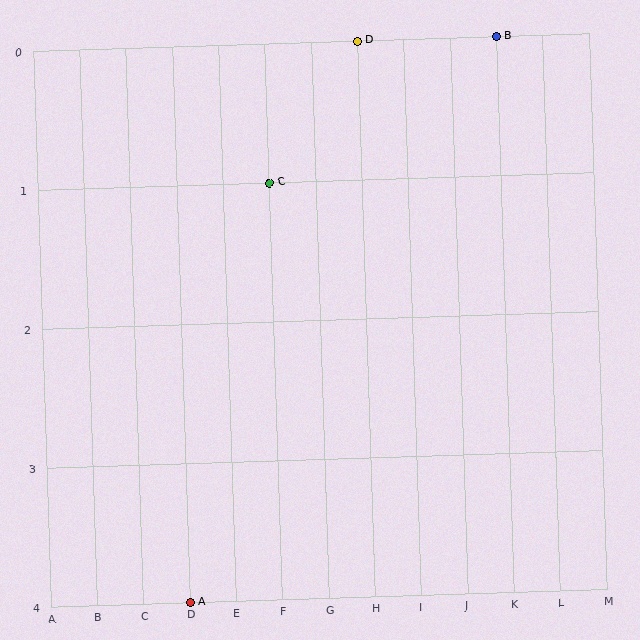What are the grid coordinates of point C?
Point C is at grid coordinates (F, 1).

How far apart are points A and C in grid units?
Points A and C are 2 columns and 3 rows apart (about 3.6 grid units diagonally).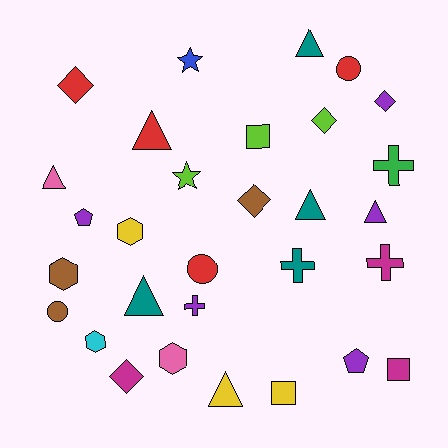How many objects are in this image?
There are 30 objects.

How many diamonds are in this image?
There are 5 diamonds.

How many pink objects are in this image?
There are 2 pink objects.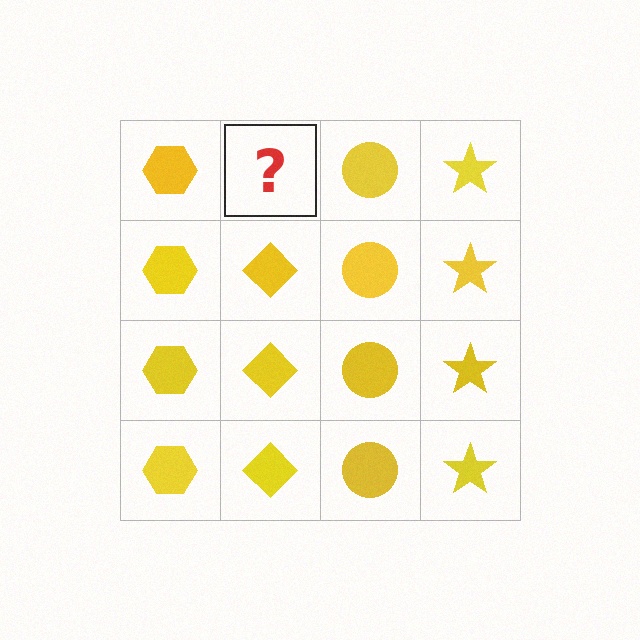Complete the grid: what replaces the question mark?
The question mark should be replaced with a yellow diamond.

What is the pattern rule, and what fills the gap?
The rule is that each column has a consistent shape. The gap should be filled with a yellow diamond.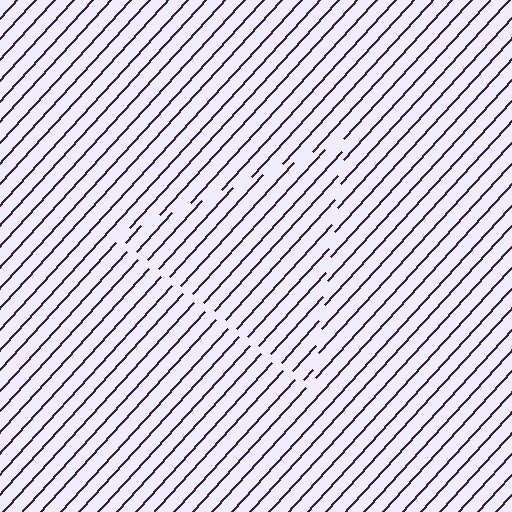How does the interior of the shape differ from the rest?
The interior of the shape contains the same grating, shifted by half a period — the contour is defined by the phase discontinuity where line-ends from the inner and outer gratings abut.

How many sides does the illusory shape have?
3 sides — the line-ends trace a triangle.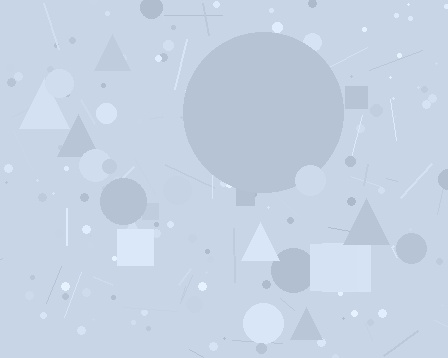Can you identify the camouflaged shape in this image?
The camouflaged shape is a circle.